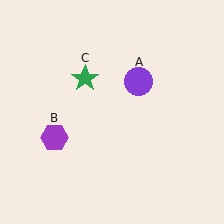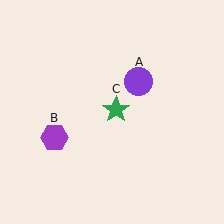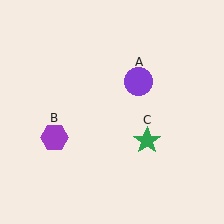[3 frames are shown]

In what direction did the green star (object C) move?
The green star (object C) moved down and to the right.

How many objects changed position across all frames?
1 object changed position: green star (object C).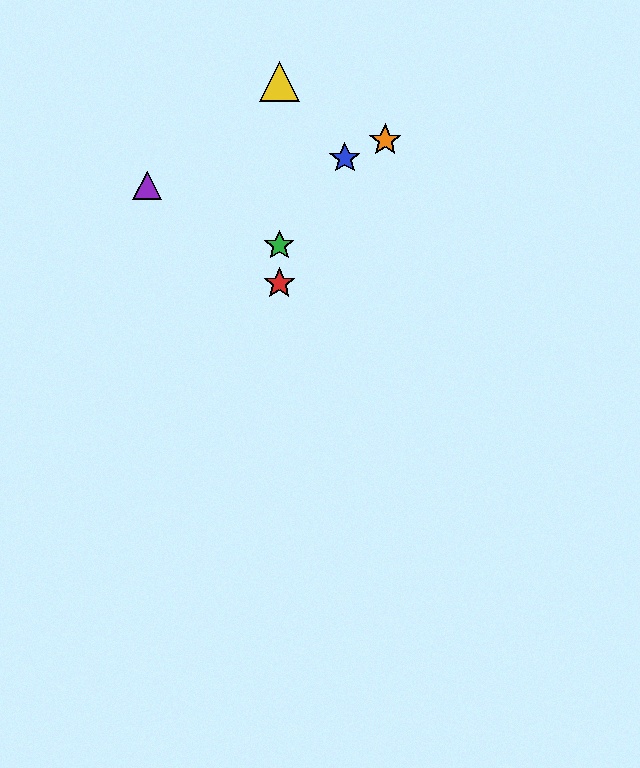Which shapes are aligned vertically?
The red star, the green star, the yellow triangle are aligned vertically.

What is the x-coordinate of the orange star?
The orange star is at x≈385.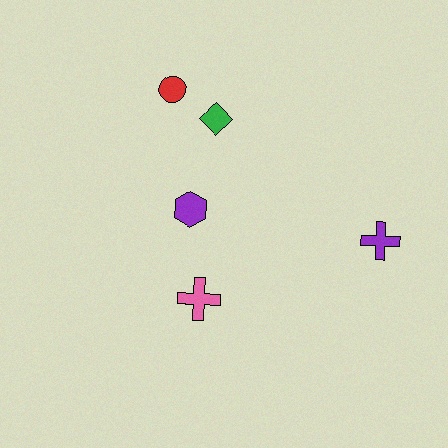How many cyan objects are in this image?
There are no cyan objects.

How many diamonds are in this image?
There is 1 diamond.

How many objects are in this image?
There are 5 objects.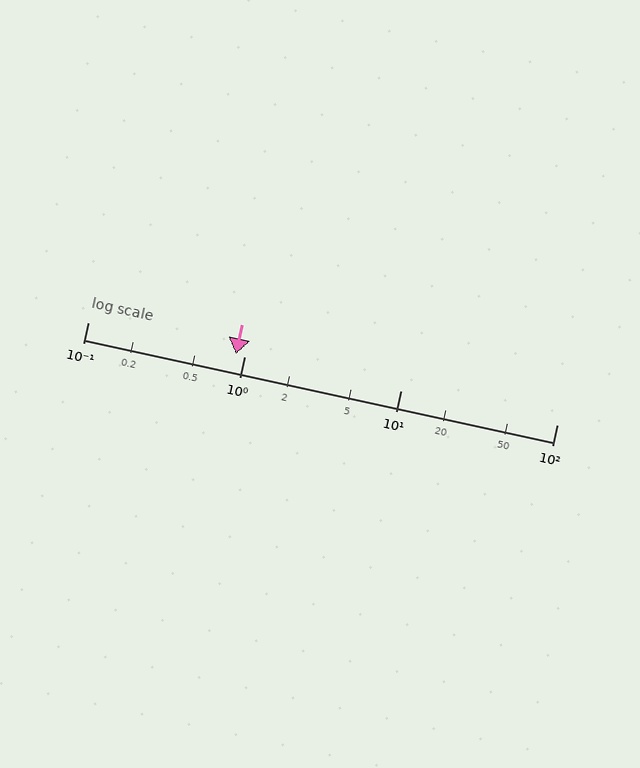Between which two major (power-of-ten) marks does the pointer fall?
The pointer is between 0.1 and 1.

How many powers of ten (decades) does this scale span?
The scale spans 3 decades, from 0.1 to 100.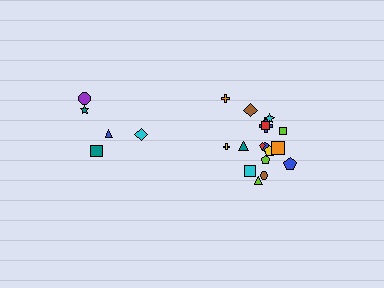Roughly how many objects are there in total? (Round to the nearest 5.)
Roughly 25 objects in total.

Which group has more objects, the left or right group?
The right group.